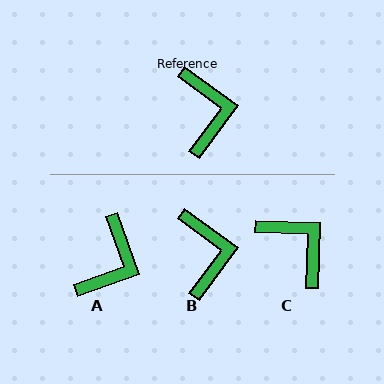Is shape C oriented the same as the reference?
No, it is off by about 34 degrees.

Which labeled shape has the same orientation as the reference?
B.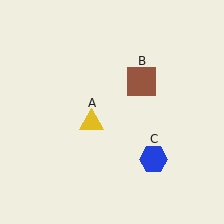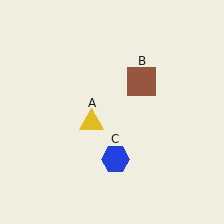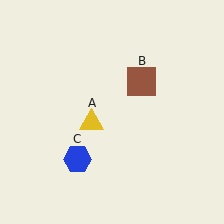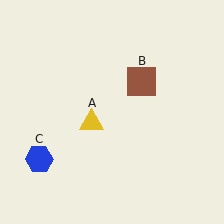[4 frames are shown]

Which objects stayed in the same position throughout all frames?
Yellow triangle (object A) and brown square (object B) remained stationary.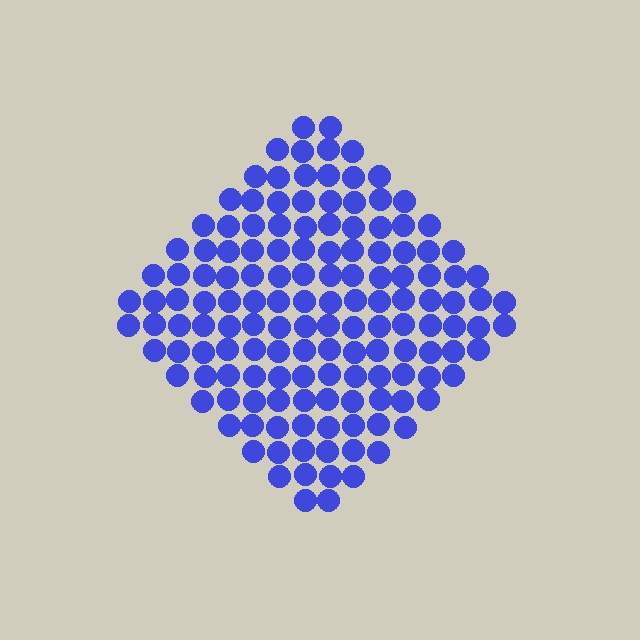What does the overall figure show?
The overall figure shows a diamond.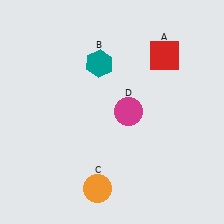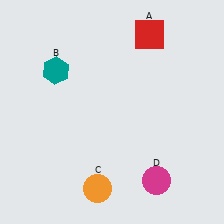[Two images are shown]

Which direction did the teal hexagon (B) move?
The teal hexagon (B) moved left.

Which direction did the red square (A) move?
The red square (A) moved up.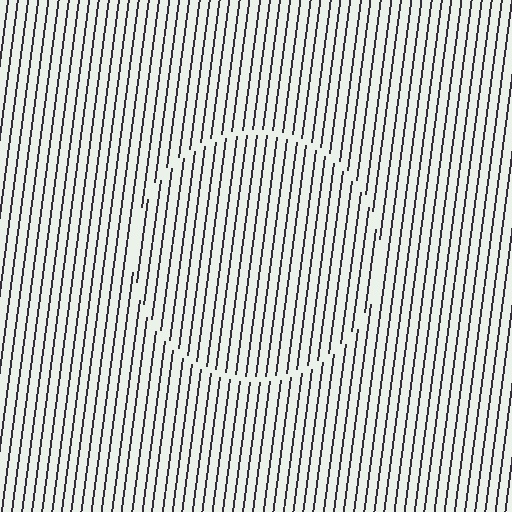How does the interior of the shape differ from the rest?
The interior of the shape contains the same grating, shifted by half a period — the contour is defined by the phase discontinuity where line-ends from the inner and outer gratings abut.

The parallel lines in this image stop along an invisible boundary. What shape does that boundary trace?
An illusory circle. The interior of the shape contains the same grating, shifted by half a period — the contour is defined by the phase discontinuity where line-ends from the inner and outer gratings abut.